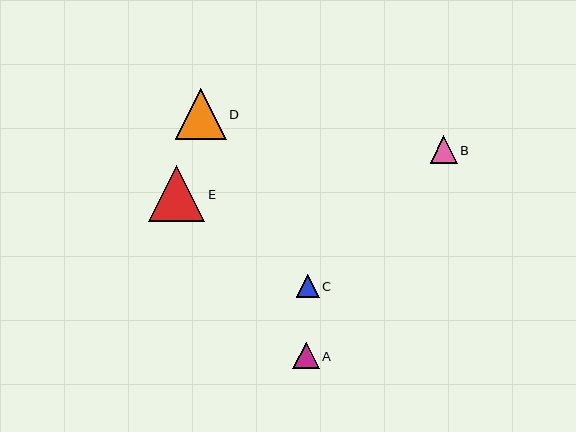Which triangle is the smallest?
Triangle C is the smallest with a size of approximately 23 pixels.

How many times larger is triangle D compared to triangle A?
Triangle D is approximately 1.9 times the size of triangle A.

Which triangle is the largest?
Triangle E is the largest with a size of approximately 56 pixels.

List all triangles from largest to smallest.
From largest to smallest: E, D, B, A, C.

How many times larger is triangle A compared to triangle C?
Triangle A is approximately 1.1 times the size of triangle C.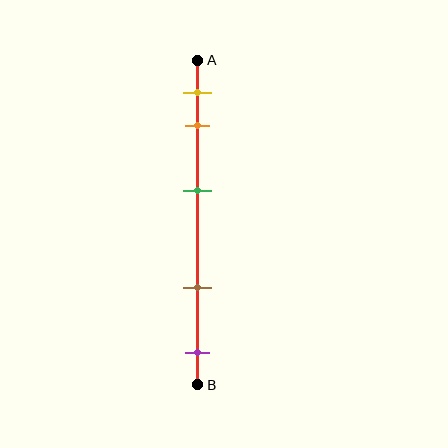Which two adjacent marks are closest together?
The yellow and orange marks are the closest adjacent pair.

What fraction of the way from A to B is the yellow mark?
The yellow mark is approximately 10% (0.1) of the way from A to B.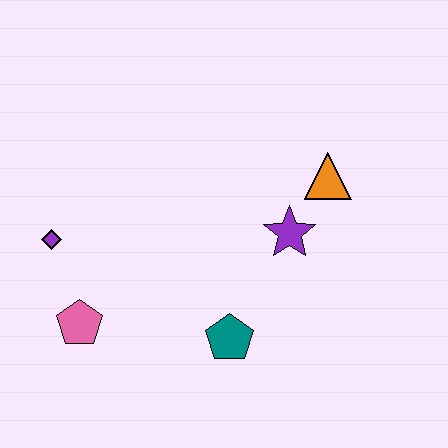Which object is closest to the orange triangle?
The purple star is closest to the orange triangle.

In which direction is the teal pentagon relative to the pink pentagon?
The teal pentagon is to the right of the pink pentagon.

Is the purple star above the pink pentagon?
Yes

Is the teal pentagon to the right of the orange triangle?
No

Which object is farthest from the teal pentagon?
The purple diamond is farthest from the teal pentagon.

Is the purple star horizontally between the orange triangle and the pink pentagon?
Yes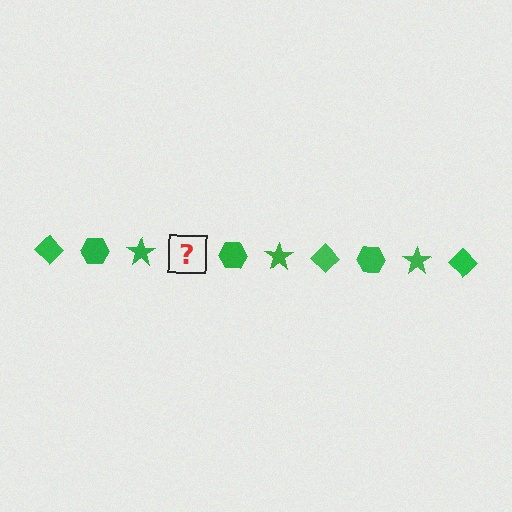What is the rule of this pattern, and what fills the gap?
The rule is that the pattern cycles through diamond, hexagon, star shapes in green. The gap should be filled with a green diamond.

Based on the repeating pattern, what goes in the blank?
The blank should be a green diamond.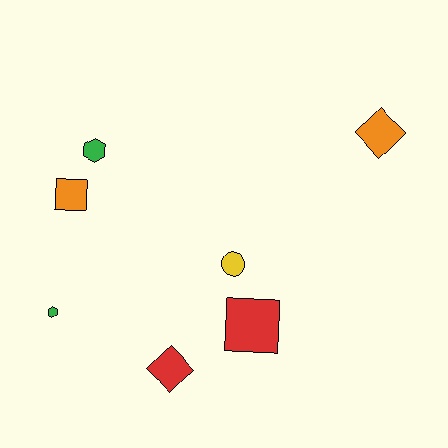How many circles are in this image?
There is 1 circle.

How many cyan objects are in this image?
There are no cyan objects.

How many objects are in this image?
There are 7 objects.